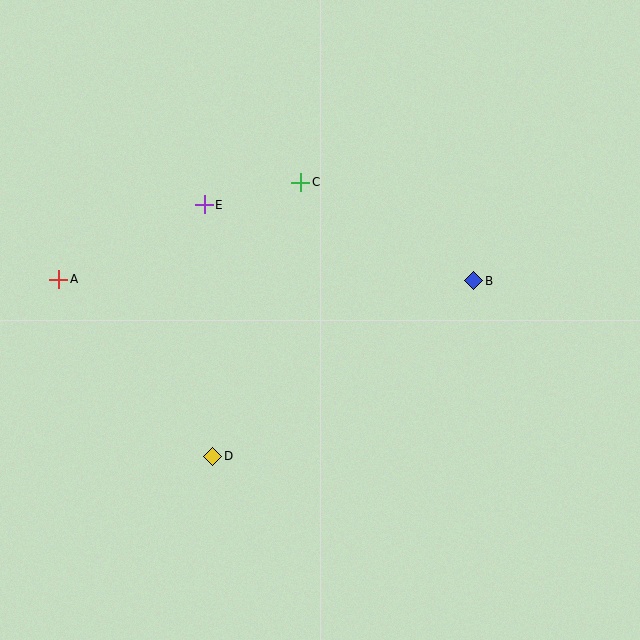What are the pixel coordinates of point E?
Point E is at (204, 205).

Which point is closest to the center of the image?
Point C at (301, 182) is closest to the center.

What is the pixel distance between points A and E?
The distance between A and E is 164 pixels.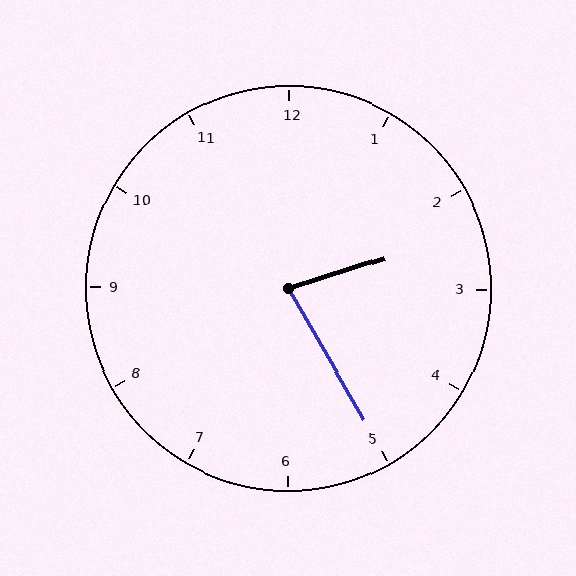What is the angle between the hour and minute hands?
Approximately 78 degrees.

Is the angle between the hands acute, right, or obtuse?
It is acute.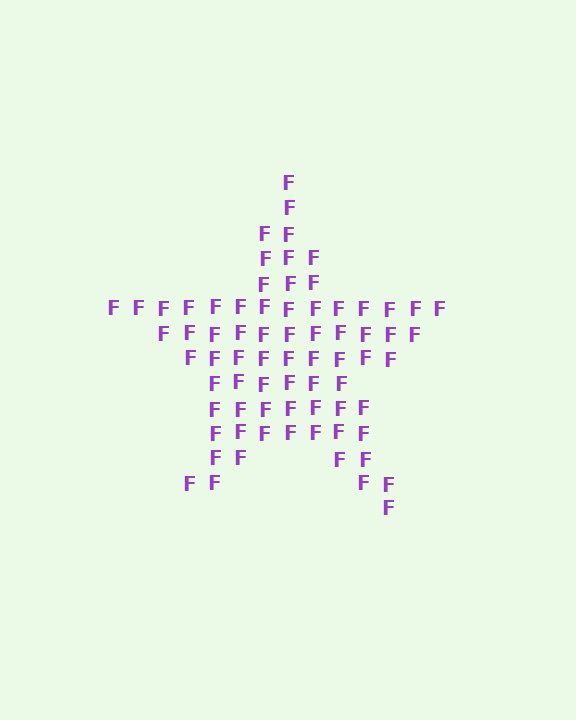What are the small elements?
The small elements are letter F's.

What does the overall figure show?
The overall figure shows a star.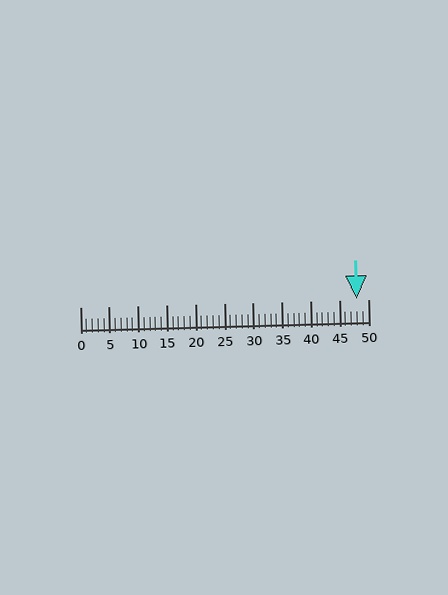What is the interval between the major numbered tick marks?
The major tick marks are spaced 5 units apart.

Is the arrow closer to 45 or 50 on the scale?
The arrow is closer to 50.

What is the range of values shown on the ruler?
The ruler shows values from 0 to 50.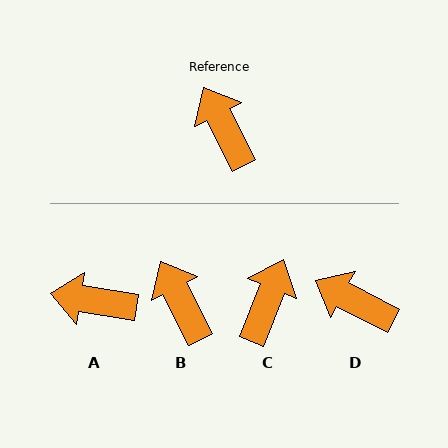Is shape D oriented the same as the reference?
No, it is off by about 35 degrees.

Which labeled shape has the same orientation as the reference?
B.